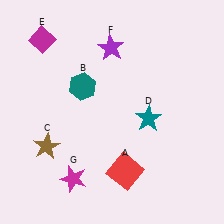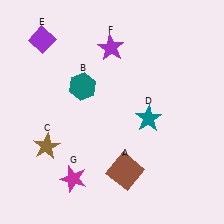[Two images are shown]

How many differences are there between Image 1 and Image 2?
There are 2 differences between the two images.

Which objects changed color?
A changed from red to brown. E changed from magenta to purple.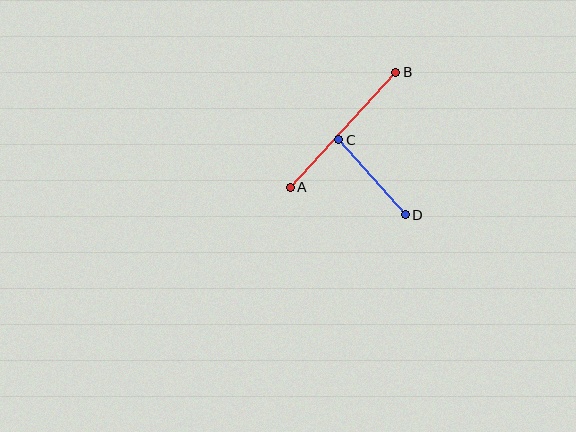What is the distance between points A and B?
The distance is approximately 156 pixels.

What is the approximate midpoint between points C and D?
The midpoint is at approximately (372, 177) pixels.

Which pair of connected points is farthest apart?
Points A and B are farthest apart.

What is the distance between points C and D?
The distance is approximately 100 pixels.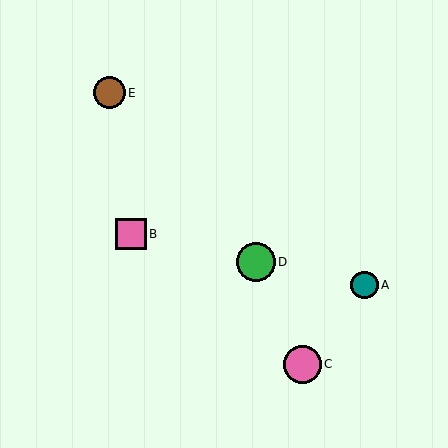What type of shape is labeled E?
Shape E is a brown circle.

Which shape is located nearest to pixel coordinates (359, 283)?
The teal circle (labeled A) at (364, 285) is nearest to that location.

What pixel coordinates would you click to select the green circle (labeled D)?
Click at (256, 262) to select the green circle D.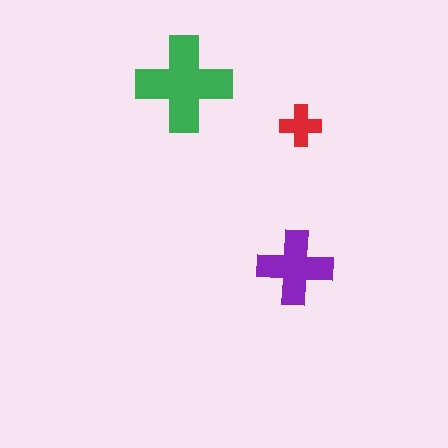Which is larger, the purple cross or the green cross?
The green one.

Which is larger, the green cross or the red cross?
The green one.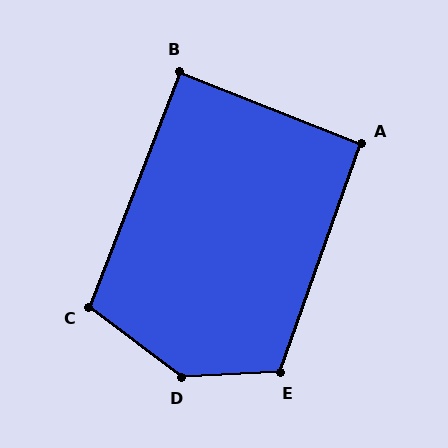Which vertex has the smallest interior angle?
B, at approximately 89 degrees.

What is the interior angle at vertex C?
Approximately 106 degrees (obtuse).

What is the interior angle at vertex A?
Approximately 92 degrees (approximately right).